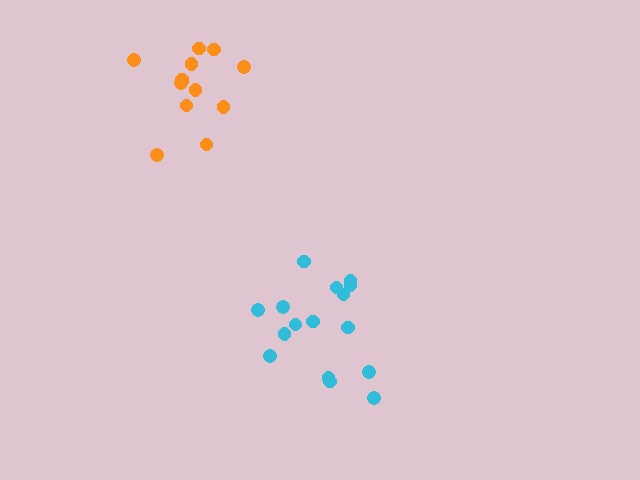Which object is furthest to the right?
The cyan cluster is rightmost.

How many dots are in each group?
Group 1: 16 dots, Group 2: 13 dots (29 total).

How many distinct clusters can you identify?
There are 2 distinct clusters.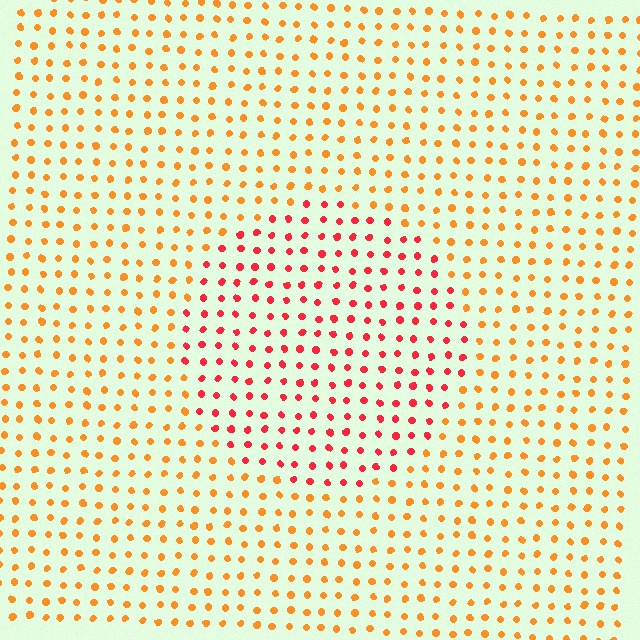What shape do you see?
I see a circle.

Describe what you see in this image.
The image is filled with small orange elements in a uniform arrangement. A circle-shaped region is visible where the elements are tinted to a slightly different hue, forming a subtle color boundary.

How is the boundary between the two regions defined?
The boundary is defined purely by a slight shift in hue (about 36 degrees). Spacing, size, and orientation are identical on both sides.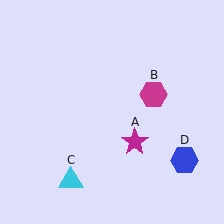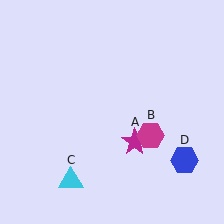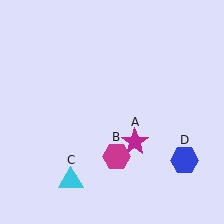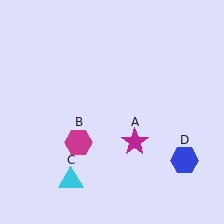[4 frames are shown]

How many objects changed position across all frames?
1 object changed position: magenta hexagon (object B).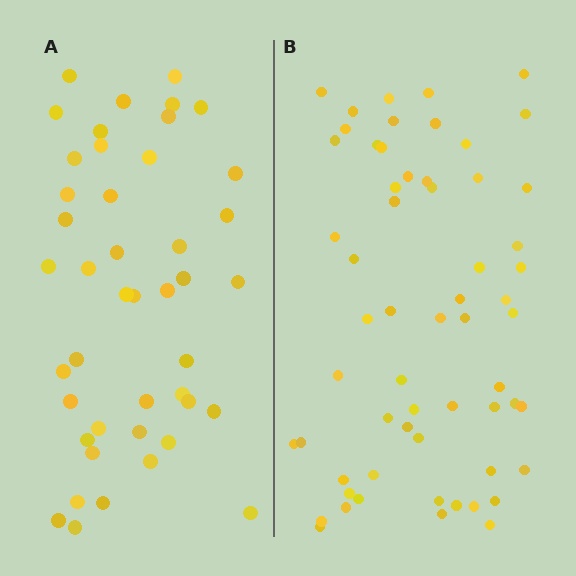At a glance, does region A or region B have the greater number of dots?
Region B (the right region) has more dots.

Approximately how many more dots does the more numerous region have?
Region B has approximately 15 more dots than region A.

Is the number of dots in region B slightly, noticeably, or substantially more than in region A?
Region B has noticeably more, but not dramatically so. The ratio is roughly 1.4 to 1.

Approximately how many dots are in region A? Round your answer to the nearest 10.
About 40 dots. (The exact count is 44, which rounds to 40.)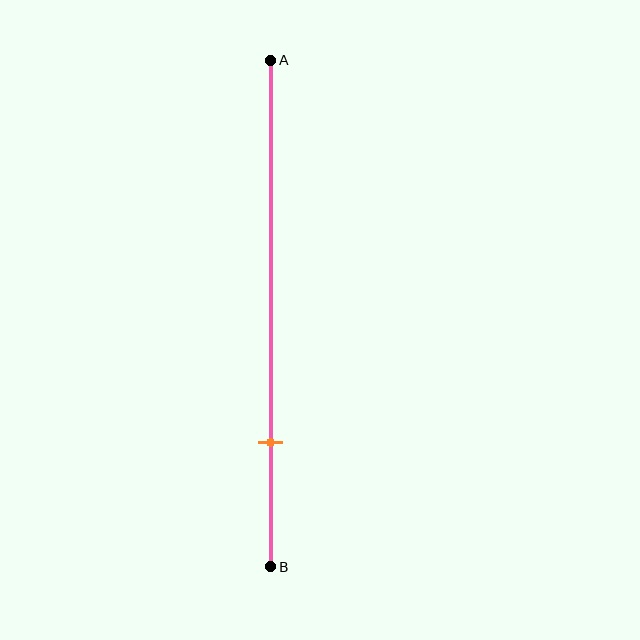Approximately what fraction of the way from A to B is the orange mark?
The orange mark is approximately 75% of the way from A to B.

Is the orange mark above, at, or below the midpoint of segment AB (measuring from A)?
The orange mark is below the midpoint of segment AB.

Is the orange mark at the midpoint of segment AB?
No, the mark is at about 75% from A, not at the 50% midpoint.